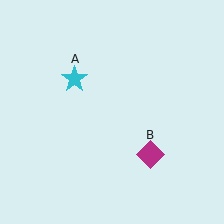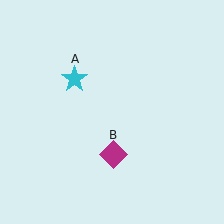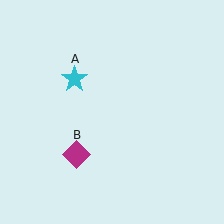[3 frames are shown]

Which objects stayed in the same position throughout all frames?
Cyan star (object A) remained stationary.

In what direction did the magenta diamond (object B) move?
The magenta diamond (object B) moved left.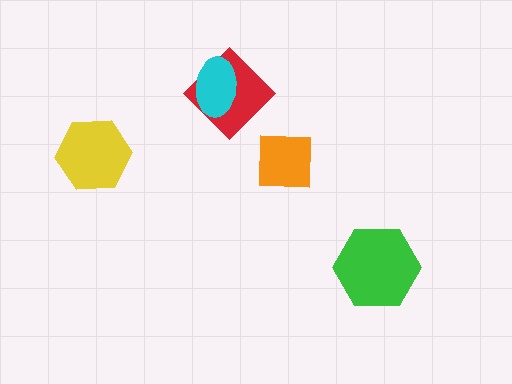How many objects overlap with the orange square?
0 objects overlap with the orange square.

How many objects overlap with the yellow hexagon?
0 objects overlap with the yellow hexagon.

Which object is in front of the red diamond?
The cyan ellipse is in front of the red diamond.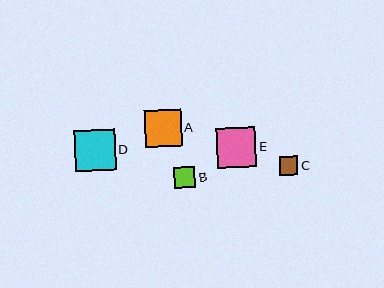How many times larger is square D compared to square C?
Square D is approximately 2.2 times the size of square C.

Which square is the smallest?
Square C is the smallest with a size of approximately 18 pixels.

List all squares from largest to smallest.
From largest to smallest: D, E, A, B, C.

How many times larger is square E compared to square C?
Square E is approximately 2.2 times the size of square C.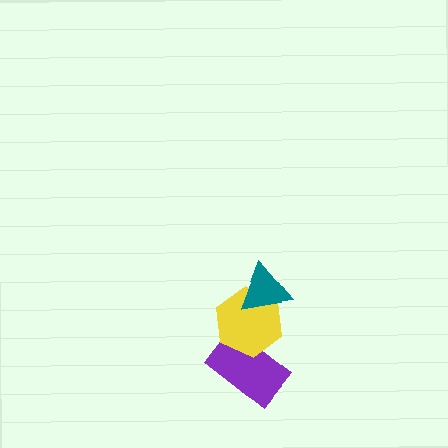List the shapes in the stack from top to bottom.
From top to bottom: the teal triangle, the yellow hexagon, the purple rectangle.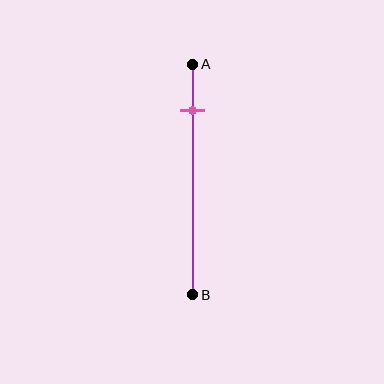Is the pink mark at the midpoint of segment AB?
No, the mark is at about 20% from A, not at the 50% midpoint.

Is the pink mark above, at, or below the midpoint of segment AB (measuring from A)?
The pink mark is above the midpoint of segment AB.